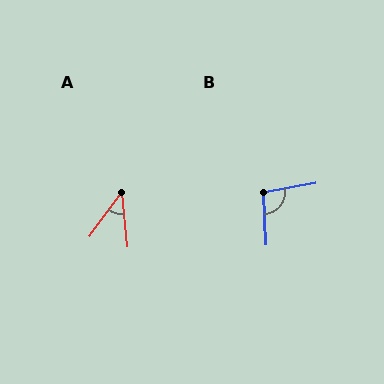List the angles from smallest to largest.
A (42°), B (98°).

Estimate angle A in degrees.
Approximately 42 degrees.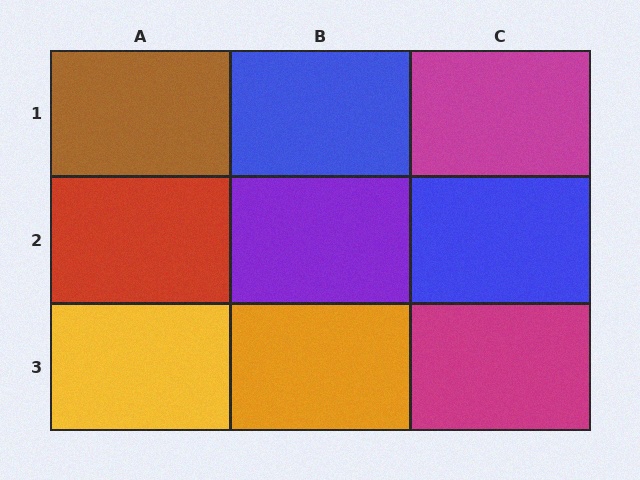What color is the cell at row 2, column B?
Purple.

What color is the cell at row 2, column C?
Blue.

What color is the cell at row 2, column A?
Red.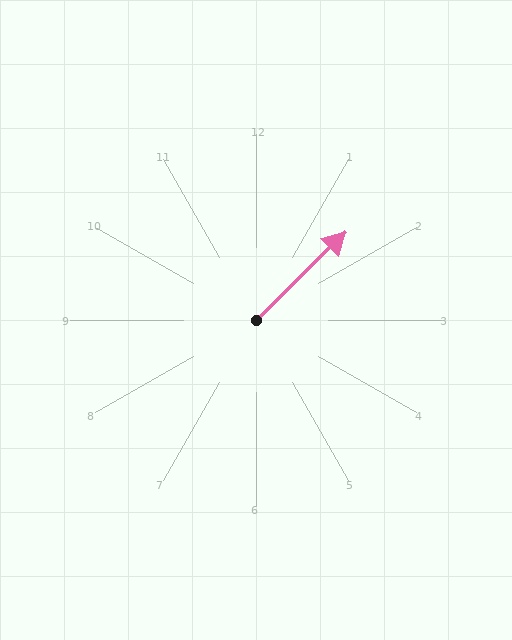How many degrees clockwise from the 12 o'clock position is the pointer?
Approximately 45 degrees.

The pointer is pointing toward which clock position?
Roughly 2 o'clock.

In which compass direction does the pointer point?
Northeast.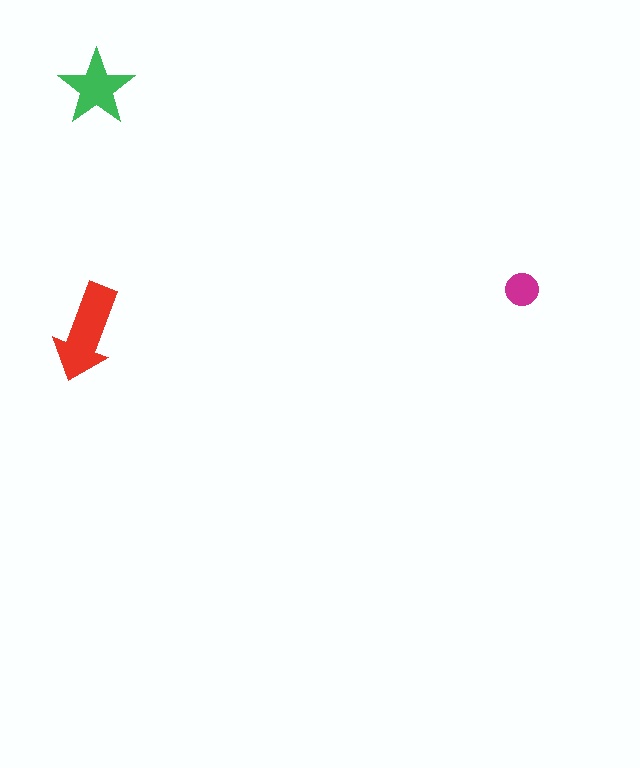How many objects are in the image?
There are 3 objects in the image.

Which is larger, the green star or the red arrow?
The red arrow.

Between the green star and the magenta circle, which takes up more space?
The green star.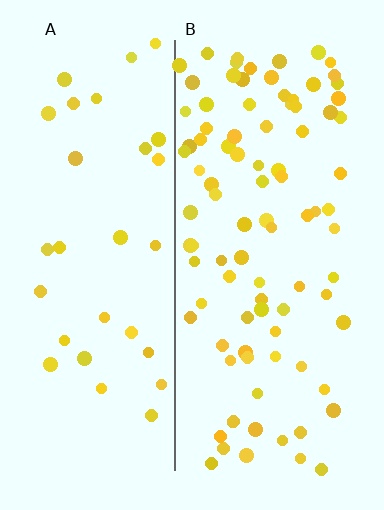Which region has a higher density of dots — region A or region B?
B (the right).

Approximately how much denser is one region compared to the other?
Approximately 2.9× — region B over region A.